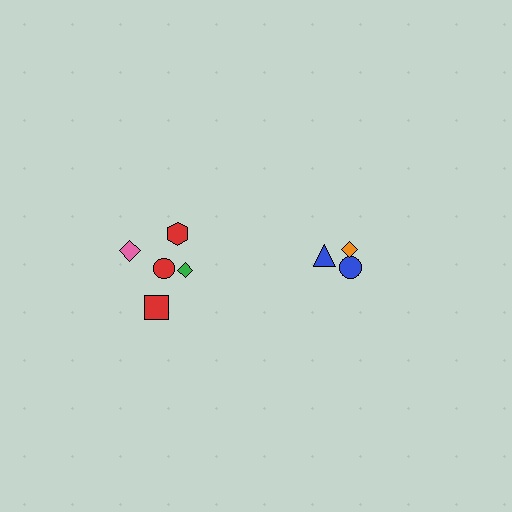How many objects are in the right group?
There are 3 objects.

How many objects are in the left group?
There are 5 objects.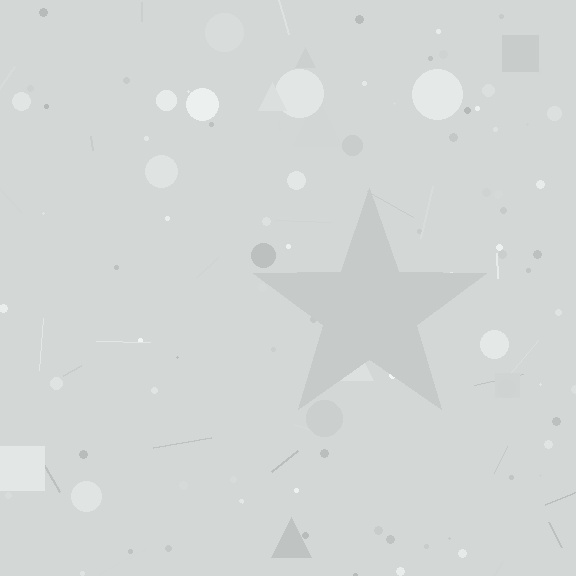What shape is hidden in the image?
A star is hidden in the image.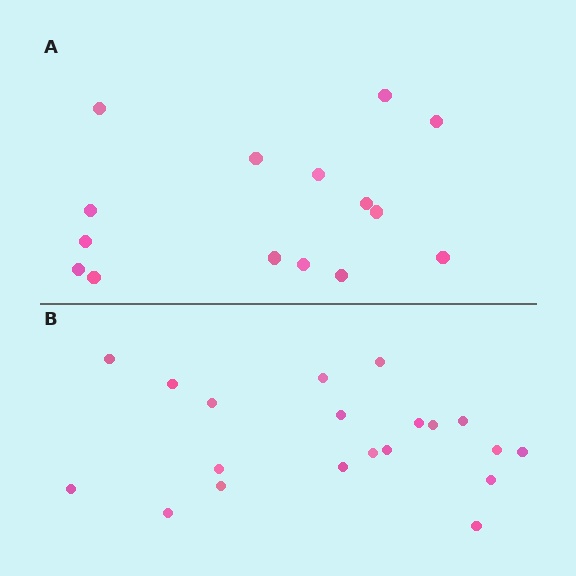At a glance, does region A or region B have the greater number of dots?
Region B (the bottom region) has more dots.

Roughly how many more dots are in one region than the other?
Region B has about 5 more dots than region A.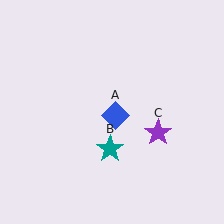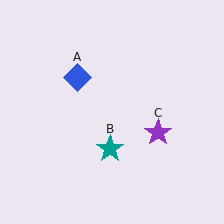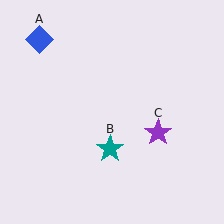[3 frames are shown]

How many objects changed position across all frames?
1 object changed position: blue diamond (object A).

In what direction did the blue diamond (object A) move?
The blue diamond (object A) moved up and to the left.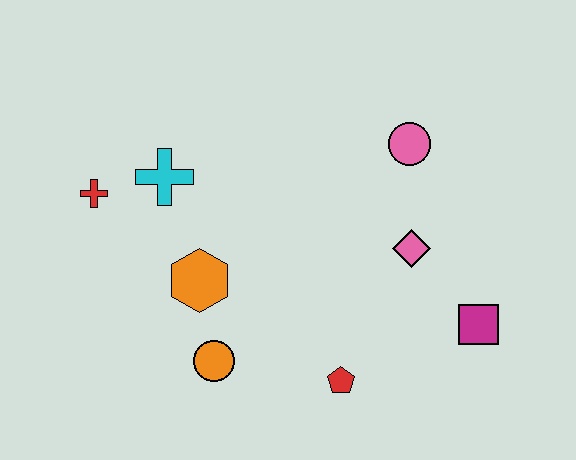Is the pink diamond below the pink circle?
Yes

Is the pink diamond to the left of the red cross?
No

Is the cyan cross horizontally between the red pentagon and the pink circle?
No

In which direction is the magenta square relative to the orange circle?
The magenta square is to the right of the orange circle.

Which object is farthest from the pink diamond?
The red cross is farthest from the pink diamond.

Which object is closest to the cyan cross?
The red cross is closest to the cyan cross.